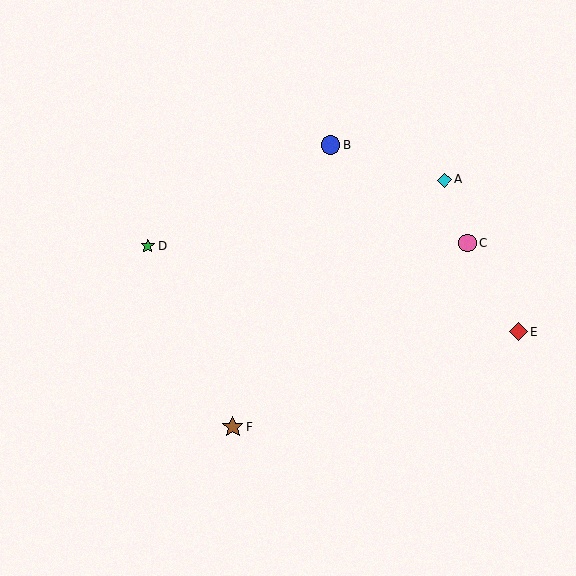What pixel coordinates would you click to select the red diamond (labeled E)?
Click at (518, 332) to select the red diamond E.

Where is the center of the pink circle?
The center of the pink circle is at (468, 243).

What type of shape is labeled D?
Shape D is a green star.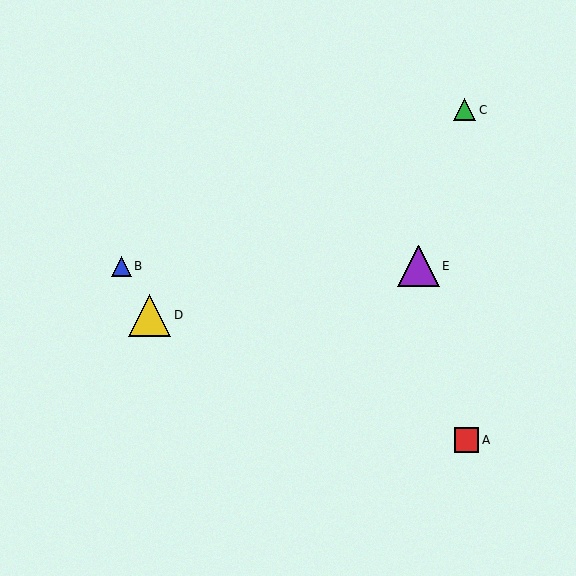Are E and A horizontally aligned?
No, E is at y≈266 and A is at y≈440.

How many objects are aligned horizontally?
2 objects (B, E) are aligned horizontally.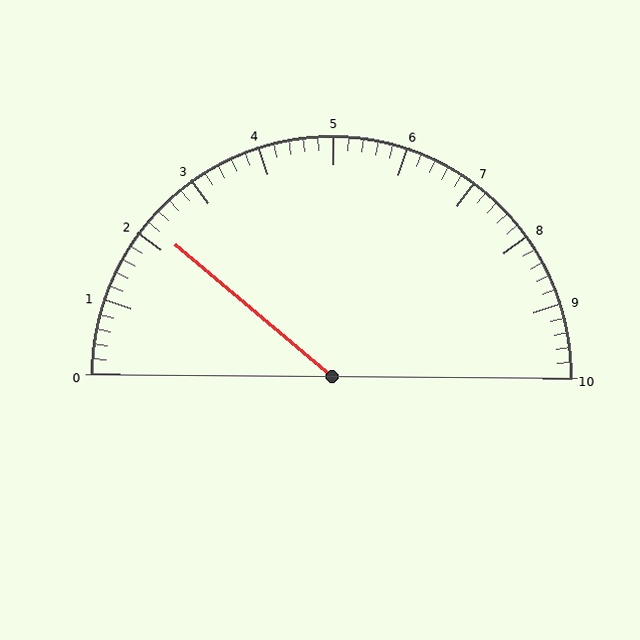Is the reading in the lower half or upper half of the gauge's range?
The reading is in the lower half of the range (0 to 10).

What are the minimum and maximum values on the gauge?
The gauge ranges from 0 to 10.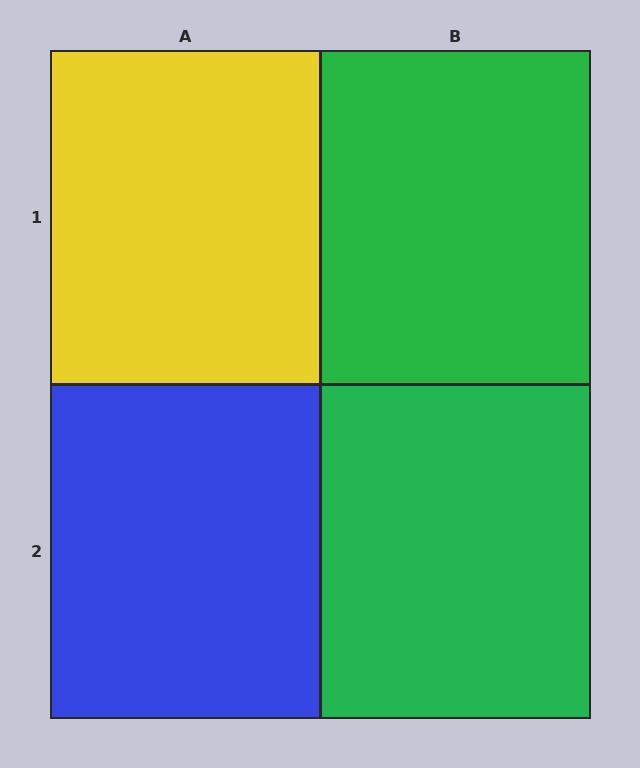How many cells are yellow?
1 cell is yellow.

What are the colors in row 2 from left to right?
Blue, green.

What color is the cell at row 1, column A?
Yellow.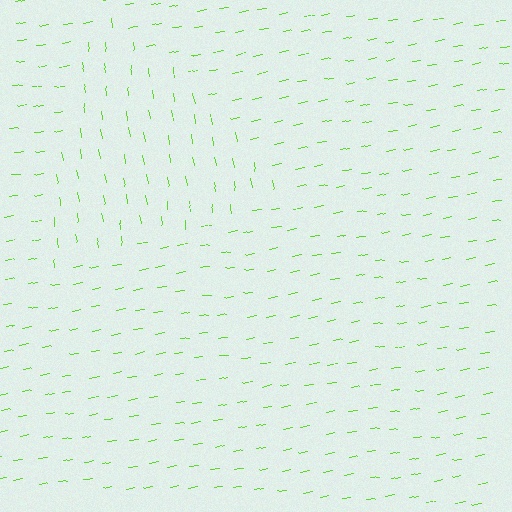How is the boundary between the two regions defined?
The boundary is defined purely by a change in line orientation (approximately 89 degrees difference). All lines are the same color and thickness.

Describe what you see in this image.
The image is filled with small lime line segments. A triangle region in the image has lines oriented differently from the surrounding lines, creating a visible texture boundary.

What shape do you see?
I see a triangle.